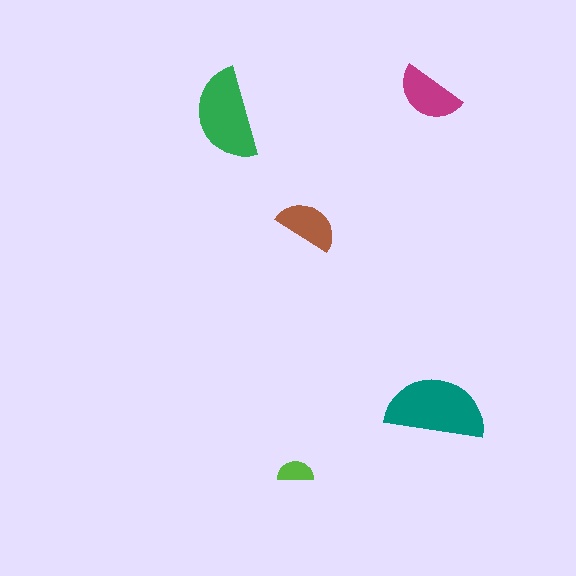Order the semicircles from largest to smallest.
the teal one, the green one, the magenta one, the brown one, the lime one.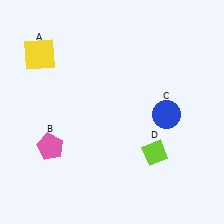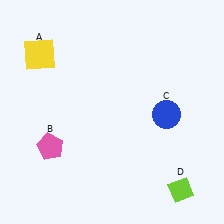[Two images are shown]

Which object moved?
The lime diamond (D) moved down.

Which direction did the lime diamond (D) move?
The lime diamond (D) moved down.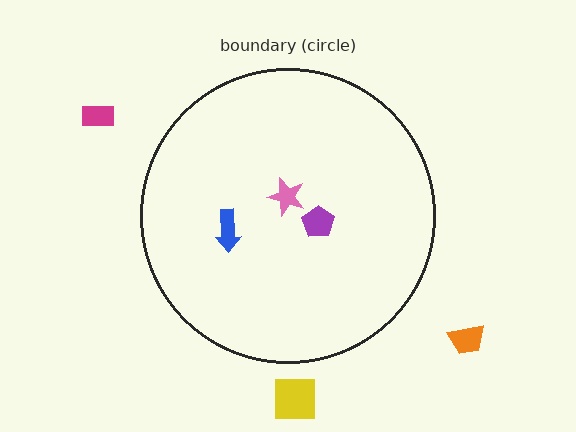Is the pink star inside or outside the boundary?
Inside.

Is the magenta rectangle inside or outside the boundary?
Outside.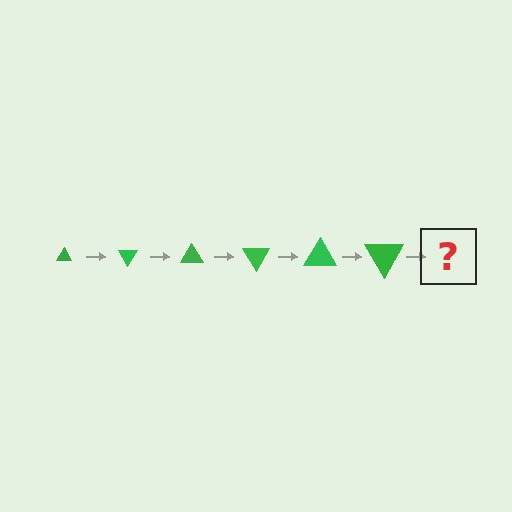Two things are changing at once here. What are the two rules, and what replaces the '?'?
The two rules are that the triangle grows larger each step and it rotates 60 degrees each step. The '?' should be a triangle, larger than the previous one and rotated 360 degrees from the start.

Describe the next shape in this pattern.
It should be a triangle, larger than the previous one and rotated 360 degrees from the start.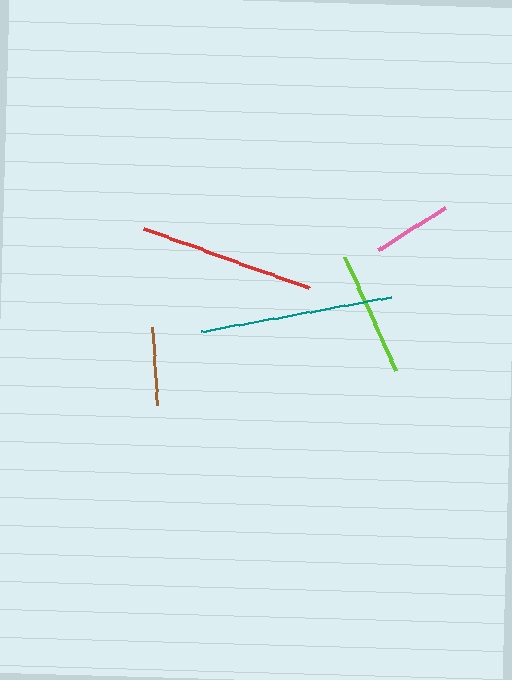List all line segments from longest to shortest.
From longest to shortest: teal, red, lime, pink, brown.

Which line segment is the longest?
The teal line is the longest at approximately 193 pixels.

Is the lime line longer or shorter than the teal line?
The teal line is longer than the lime line.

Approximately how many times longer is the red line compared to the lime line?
The red line is approximately 1.4 times the length of the lime line.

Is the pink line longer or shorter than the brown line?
The pink line is longer than the brown line.